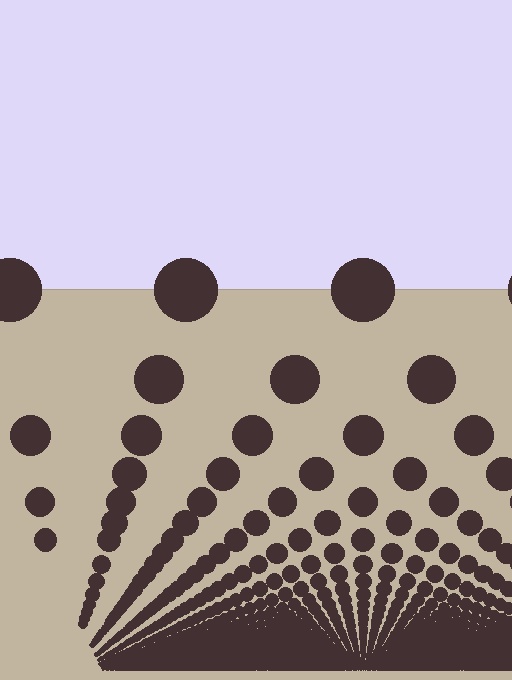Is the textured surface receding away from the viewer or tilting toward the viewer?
The surface appears to tilt toward the viewer. Texture elements get larger and sparser toward the top.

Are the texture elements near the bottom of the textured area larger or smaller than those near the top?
Smaller. The gradient is inverted — elements near the bottom are smaller and denser.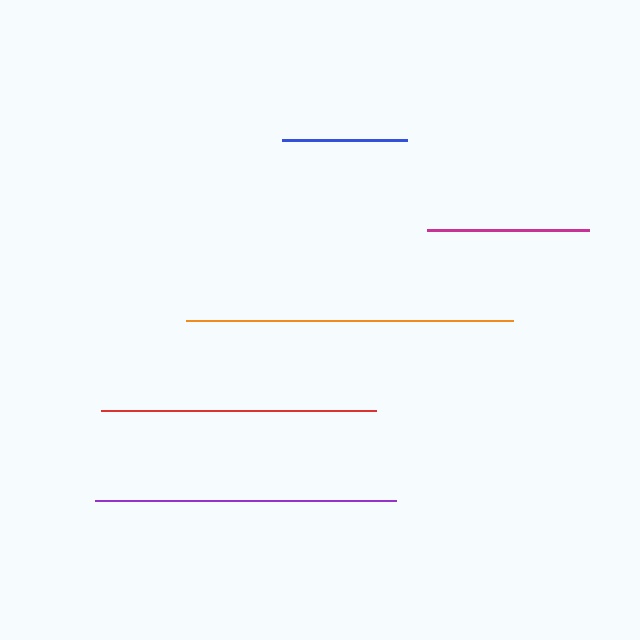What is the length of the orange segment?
The orange segment is approximately 327 pixels long.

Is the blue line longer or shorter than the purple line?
The purple line is longer than the blue line.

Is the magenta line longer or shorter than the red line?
The red line is longer than the magenta line.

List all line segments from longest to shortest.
From longest to shortest: orange, purple, red, magenta, blue.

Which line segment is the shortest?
The blue line is the shortest at approximately 126 pixels.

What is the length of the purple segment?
The purple segment is approximately 301 pixels long.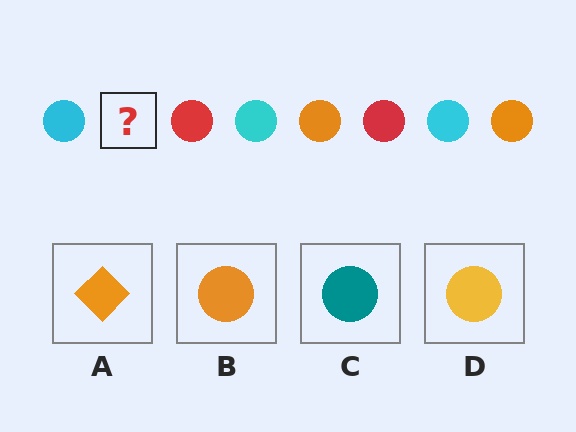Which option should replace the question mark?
Option B.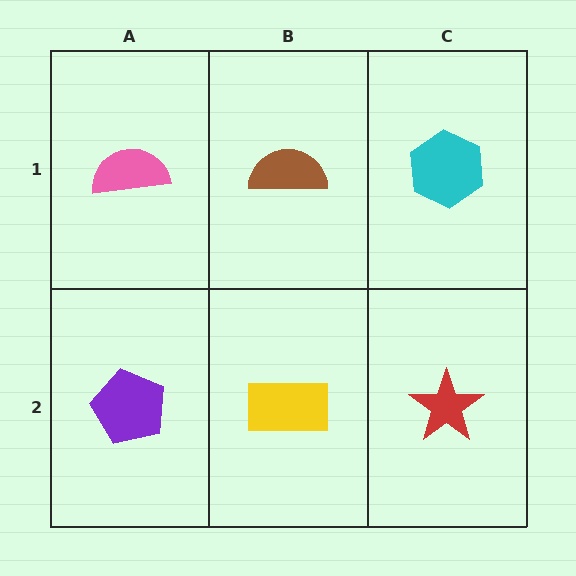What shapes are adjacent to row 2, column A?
A pink semicircle (row 1, column A), a yellow rectangle (row 2, column B).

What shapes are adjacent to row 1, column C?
A red star (row 2, column C), a brown semicircle (row 1, column B).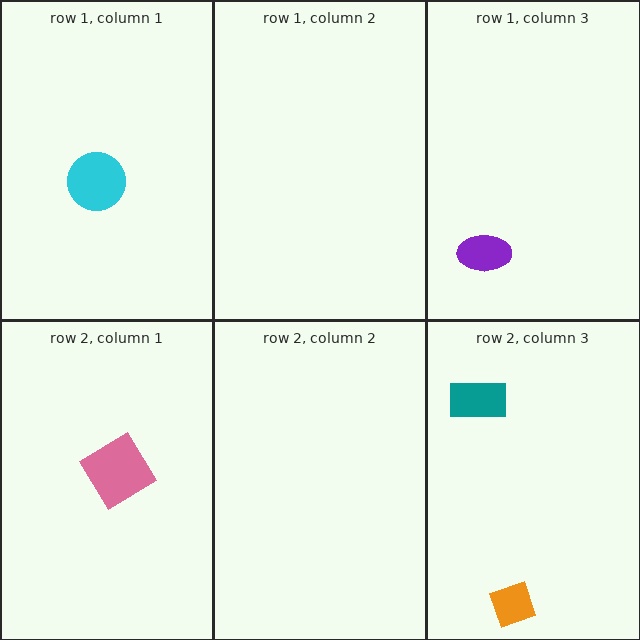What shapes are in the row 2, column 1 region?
The pink diamond.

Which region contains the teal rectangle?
The row 2, column 3 region.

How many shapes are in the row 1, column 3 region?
1.